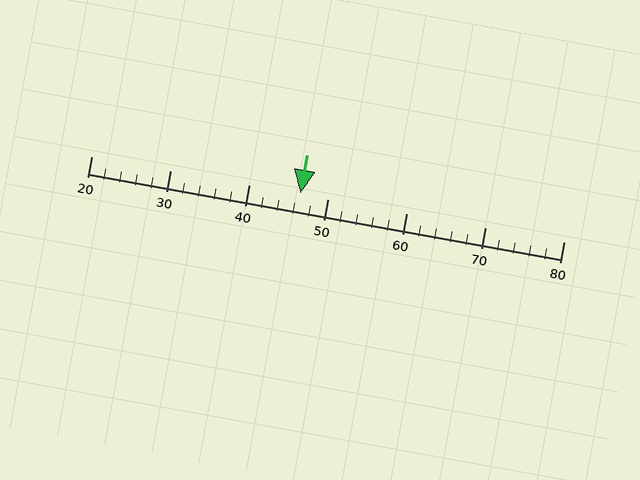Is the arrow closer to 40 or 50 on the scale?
The arrow is closer to 50.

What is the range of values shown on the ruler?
The ruler shows values from 20 to 80.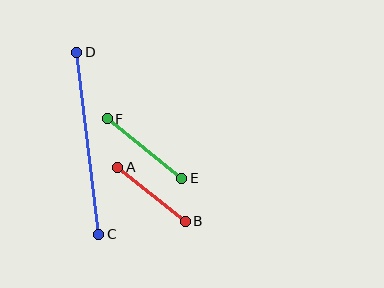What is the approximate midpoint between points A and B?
The midpoint is at approximately (152, 194) pixels.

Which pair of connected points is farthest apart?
Points C and D are farthest apart.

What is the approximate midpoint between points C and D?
The midpoint is at approximately (88, 143) pixels.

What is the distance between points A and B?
The distance is approximately 87 pixels.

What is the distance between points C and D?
The distance is approximately 183 pixels.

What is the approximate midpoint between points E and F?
The midpoint is at approximately (144, 149) pixels.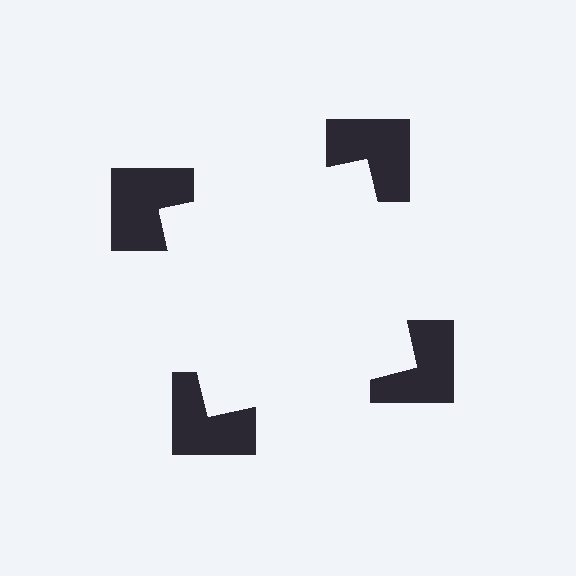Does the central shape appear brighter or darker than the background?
It typically appears slightly brighter than the background, even though no actual brightness change is drawn.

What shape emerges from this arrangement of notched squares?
An illusory square — its edges are inferred from the aligned wedge cuts in the notched squares, not physically drawn.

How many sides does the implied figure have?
4 sides.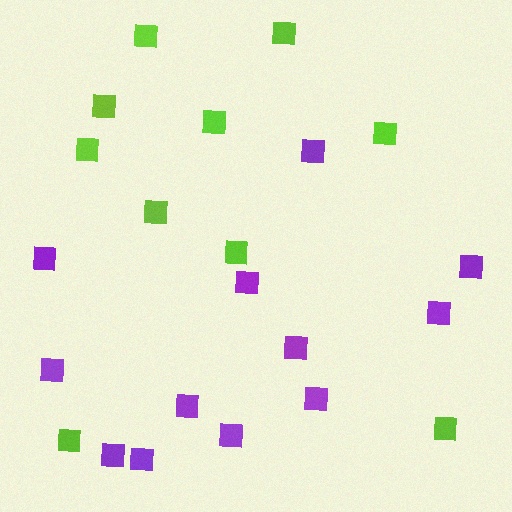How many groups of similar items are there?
There are 2 groups: one group of purple squares (12) and one group of lime squares (10).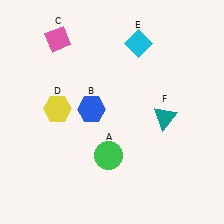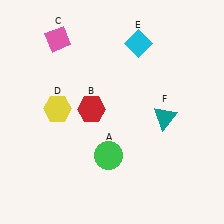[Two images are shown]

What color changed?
The hexagon (B) changed from blue in Image 1 to red in Image 2.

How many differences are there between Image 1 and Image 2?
There is 1 difference between the two images.